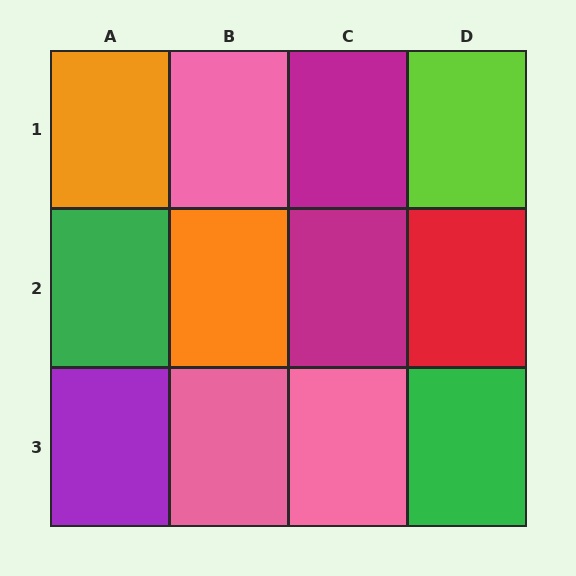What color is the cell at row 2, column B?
Orange.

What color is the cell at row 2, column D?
Red.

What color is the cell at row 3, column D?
Green.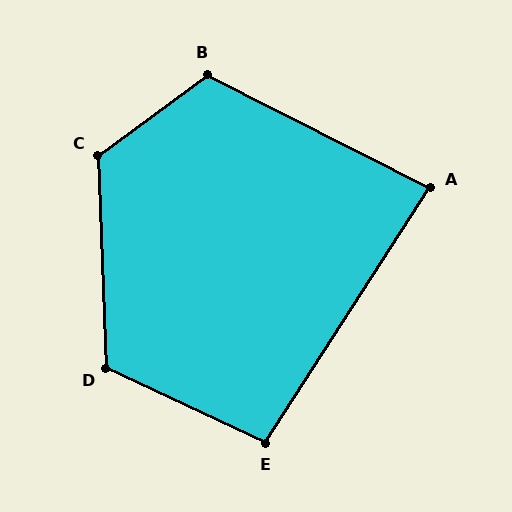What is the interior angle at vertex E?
Approximately 98 degrees (obtuse).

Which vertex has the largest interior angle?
C, at approximately 124 degrees.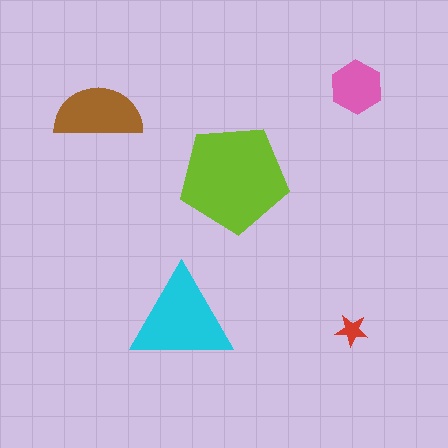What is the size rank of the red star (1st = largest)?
5th.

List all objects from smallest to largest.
The red star, the pink hexagon, the brown semicircle, the cyan triangle, the lime pentagon.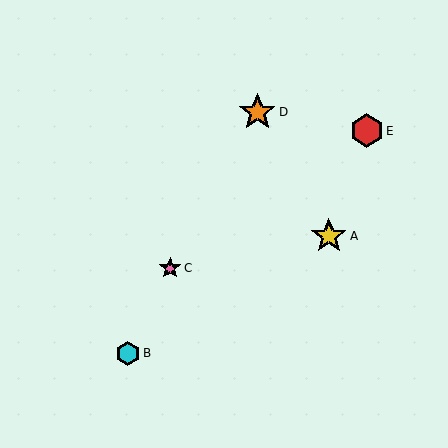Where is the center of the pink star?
The center of the pink star is at (170, 268).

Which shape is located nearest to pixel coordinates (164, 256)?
The pink star (labeled C) at (170, 268) is nearest to that location.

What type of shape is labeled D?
Shape D is an orange star.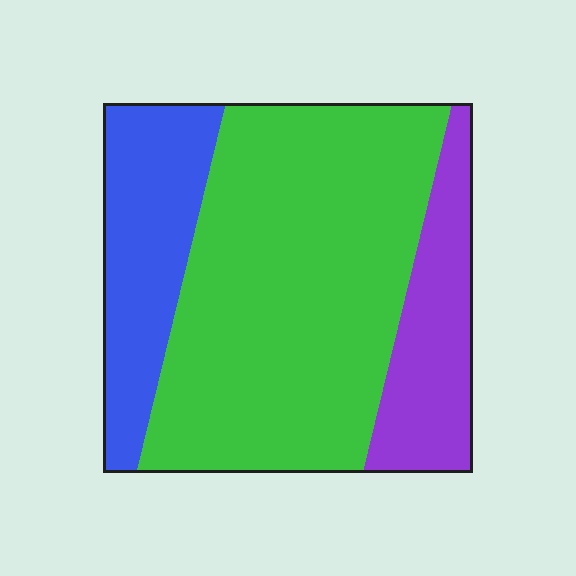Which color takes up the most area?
Green, at roughly 60%.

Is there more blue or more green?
Green.